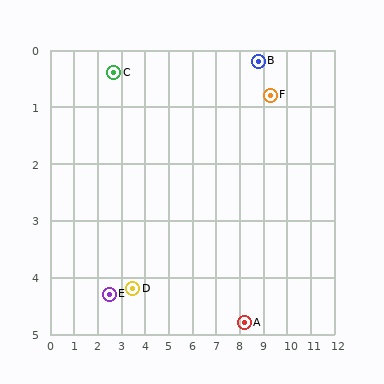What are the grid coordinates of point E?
Point E is at approximately (2.5, 4.3).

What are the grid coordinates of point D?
Point D is at approximately (3.5, 4.2).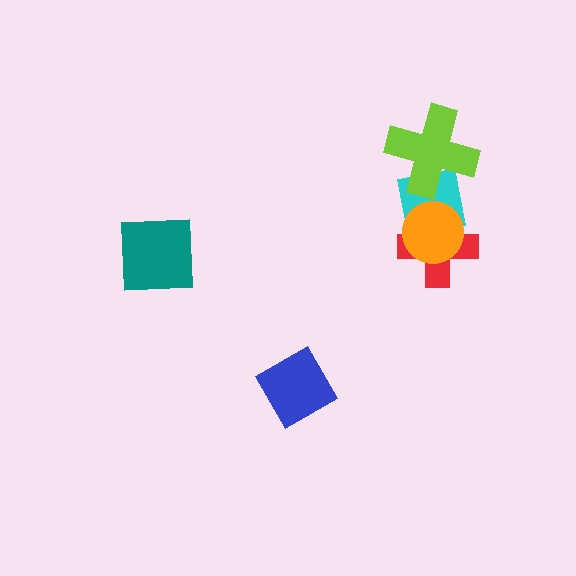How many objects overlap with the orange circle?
2 objects overlap with the orange circle.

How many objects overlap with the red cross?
2 objects overlap with the red cross.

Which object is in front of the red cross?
The orange circle is in front of the red cross.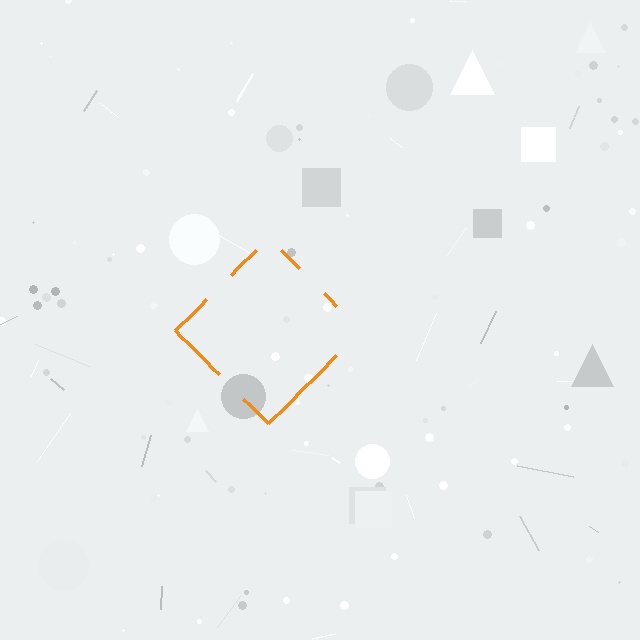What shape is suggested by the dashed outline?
The dashed outline suggests a diamond.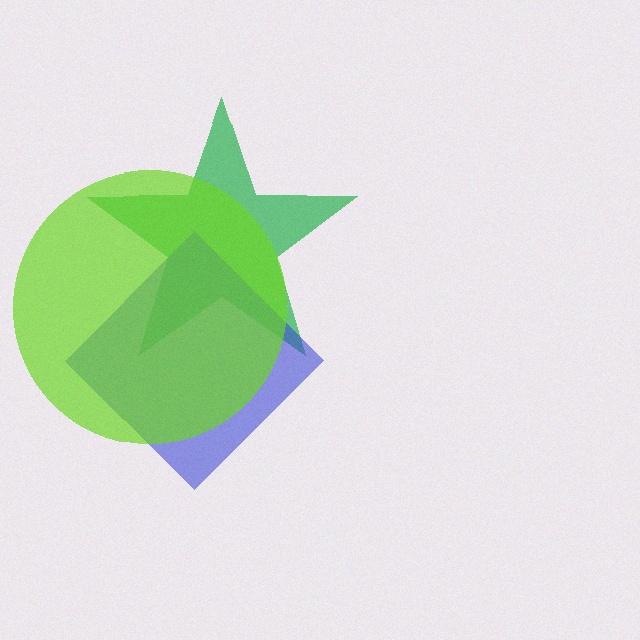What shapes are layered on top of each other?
The layered shapes are: a green star, a blue diamond, a lime circle.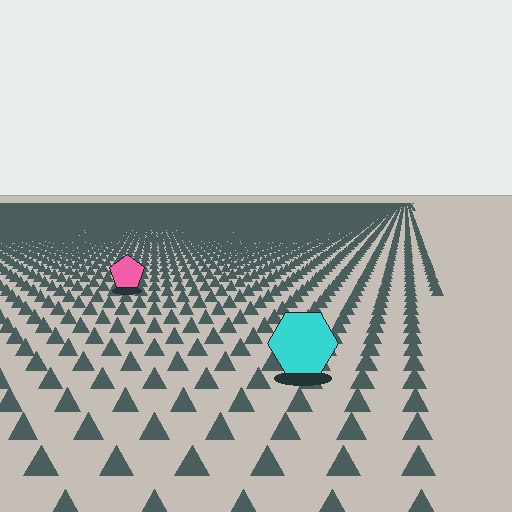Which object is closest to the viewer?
The cyan hexagon is closest. The texture marks near it are larger and more spread out.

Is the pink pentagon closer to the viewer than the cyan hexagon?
No. The cyan hexagon is closer — you can tell from the texture gradient: the ground texture is coarser near it.